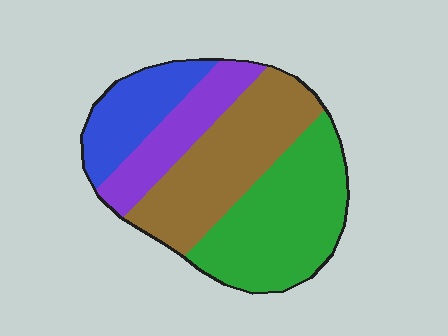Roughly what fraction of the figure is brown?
Brown takes up about one third (1/3) of the figure.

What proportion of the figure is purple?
Purple takes up less than a quarter of the figure.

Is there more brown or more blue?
Brown.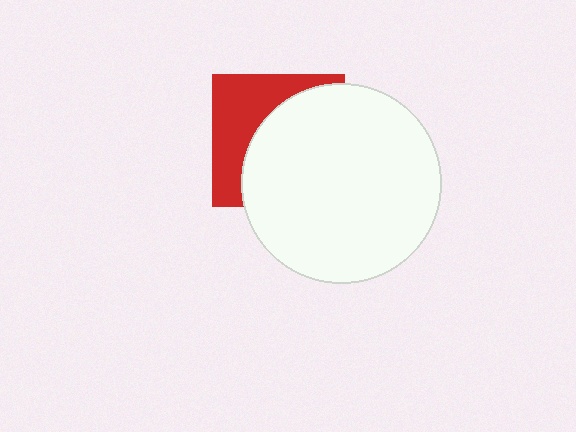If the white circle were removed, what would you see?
You would see the complete red square.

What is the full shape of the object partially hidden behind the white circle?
The partially hidden object is a red square.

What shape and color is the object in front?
The object in front is a white circle.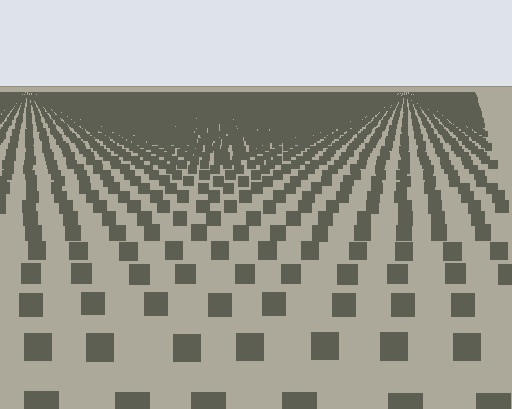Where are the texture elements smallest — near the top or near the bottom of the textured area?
Near the top.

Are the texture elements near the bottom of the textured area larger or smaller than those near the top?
Larger. Near the bottom, elements are closer to the viewer and appear at a bigger on-screen size.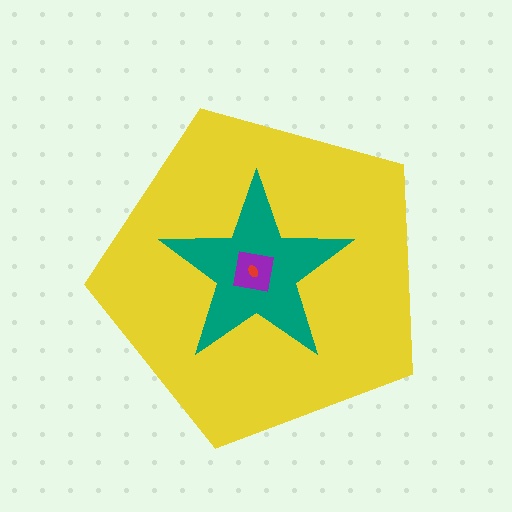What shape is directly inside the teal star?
The purple square.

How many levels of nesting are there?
4.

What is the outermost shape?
The yellow pentagon.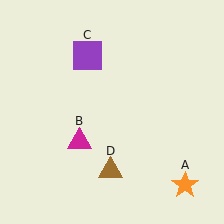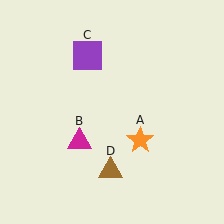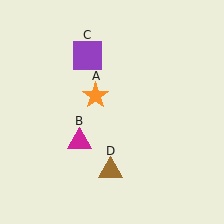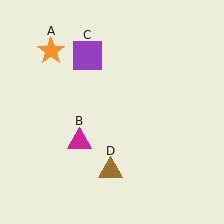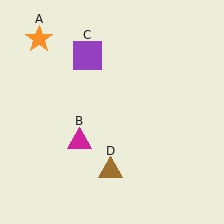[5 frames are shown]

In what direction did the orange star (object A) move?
The orange star (object A) moved up and to the left.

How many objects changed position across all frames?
1 object changed position: orange star (object A).